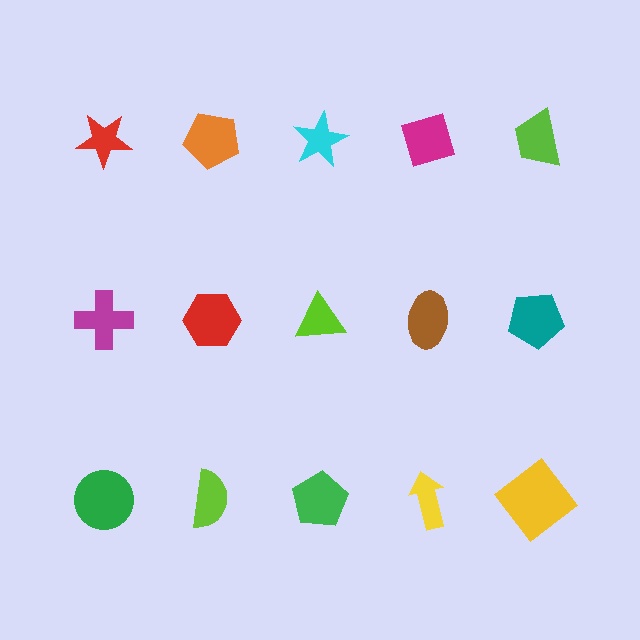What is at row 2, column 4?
A brown ellipse.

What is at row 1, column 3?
A cyan star.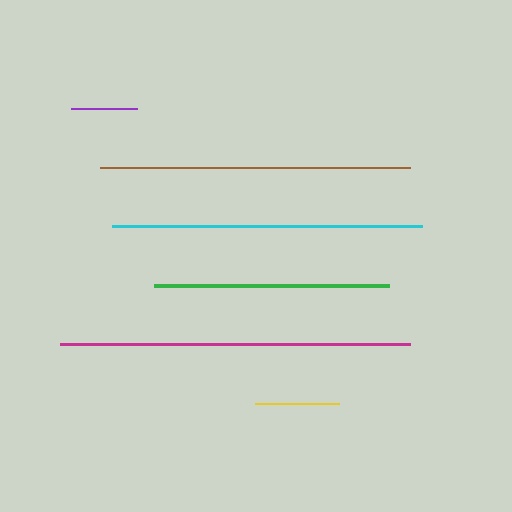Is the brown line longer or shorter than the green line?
The brown line is longer than the green line.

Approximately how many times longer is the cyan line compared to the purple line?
The cyan line is approximately 4.7 times the length of the purple line.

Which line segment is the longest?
The magenta line is the longest at approximately 350 pixels.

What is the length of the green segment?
The green segment is approximately 235 pixels long.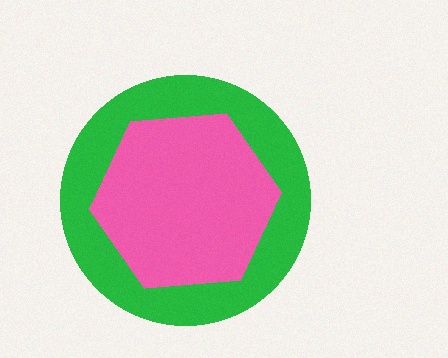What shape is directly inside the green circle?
The pink hexagon.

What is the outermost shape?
The green circle.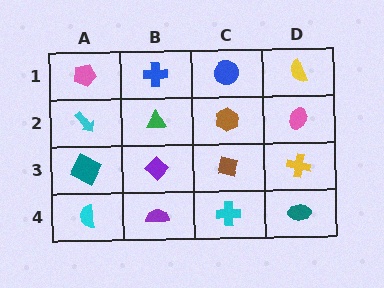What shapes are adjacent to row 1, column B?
A green triangle (row 2, column B), a pink pentagon (row 1, column A), a blue circle (row 1, column C).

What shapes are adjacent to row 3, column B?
A green triangle (row 2, column B), a purple semicircle (row 4, column B), a teal square (row 3, column A), a brown diamond (row 3, column C).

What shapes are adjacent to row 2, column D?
A yellow semicircle (row 1, column D), a yellow cross (row 3, column D), a brown hexagon (row 2, column C).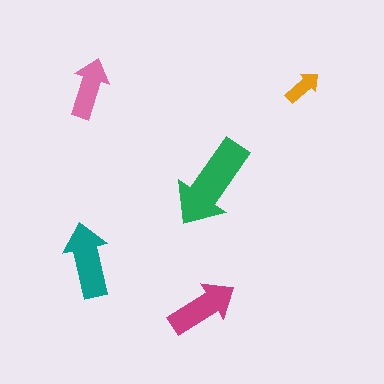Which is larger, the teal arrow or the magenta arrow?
The teal one.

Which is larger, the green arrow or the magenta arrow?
The green one.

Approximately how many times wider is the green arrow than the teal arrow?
About 1.5 times wider.